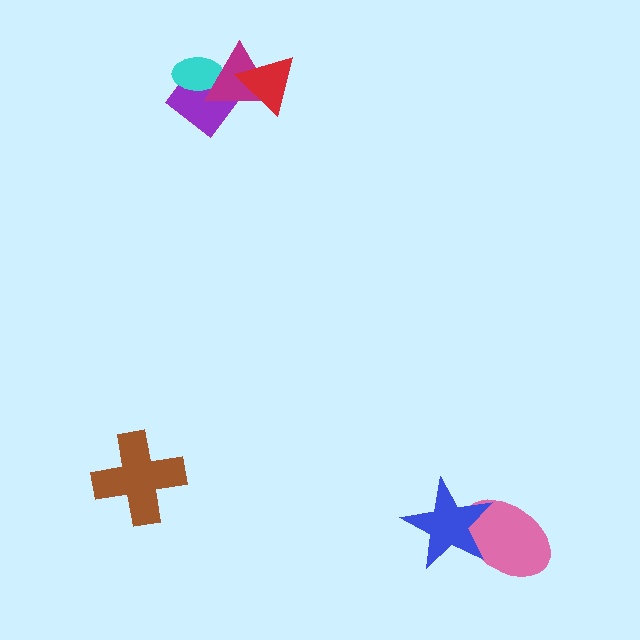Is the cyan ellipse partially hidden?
Yes, it is partially covered by another shape.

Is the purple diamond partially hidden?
Yes, it is partially covered by another shape.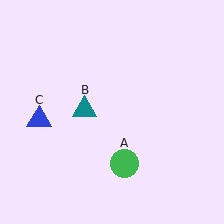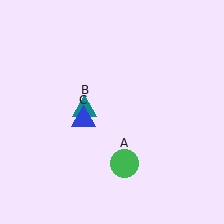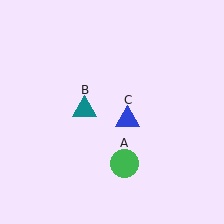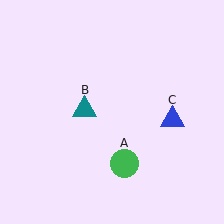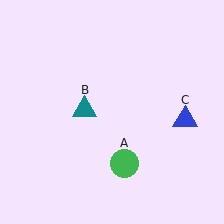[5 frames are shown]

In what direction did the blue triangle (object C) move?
The blue triangle (object C) moved right.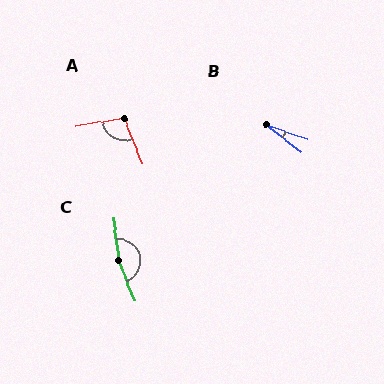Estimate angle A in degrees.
Approximately 102 degrees.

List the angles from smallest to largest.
B (19°), A (102°), C (165°).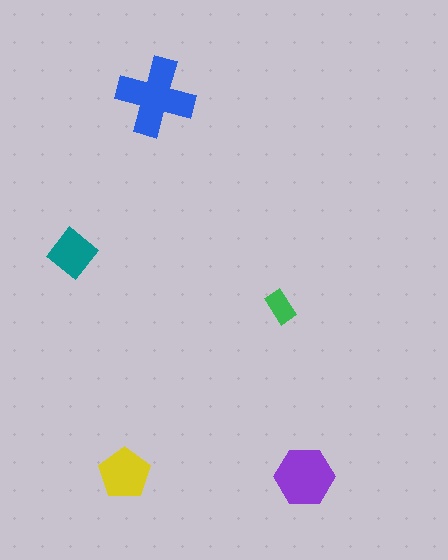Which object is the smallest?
The green rectangle.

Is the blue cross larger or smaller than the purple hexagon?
Larger.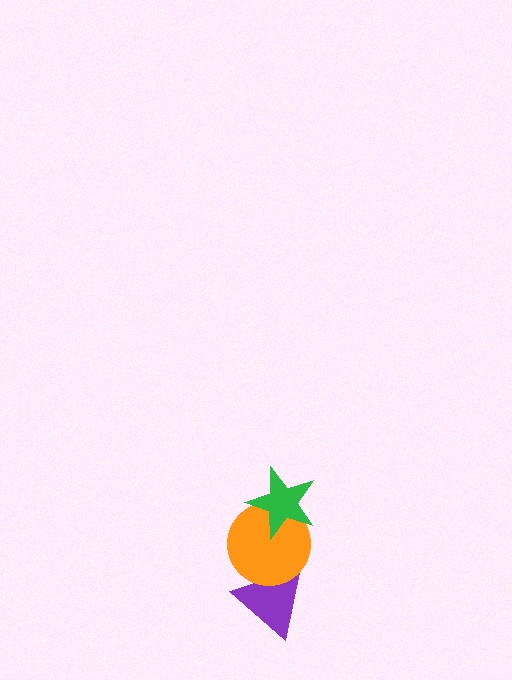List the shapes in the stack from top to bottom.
From top to bottom: the green star, the orange circle, the purple triangle.